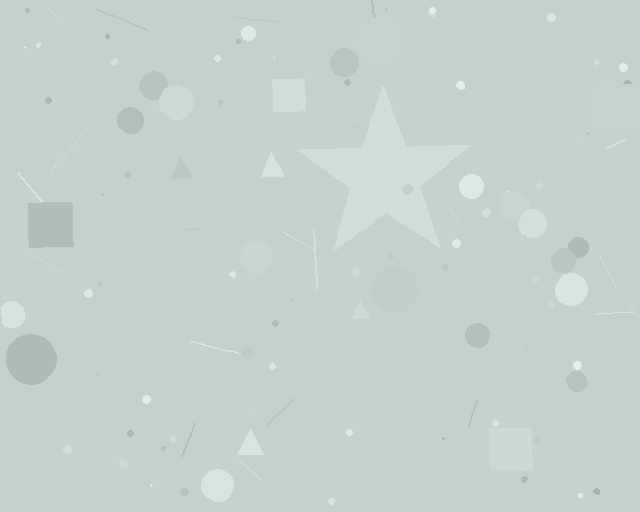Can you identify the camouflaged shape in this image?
The camouflaged shape is a star.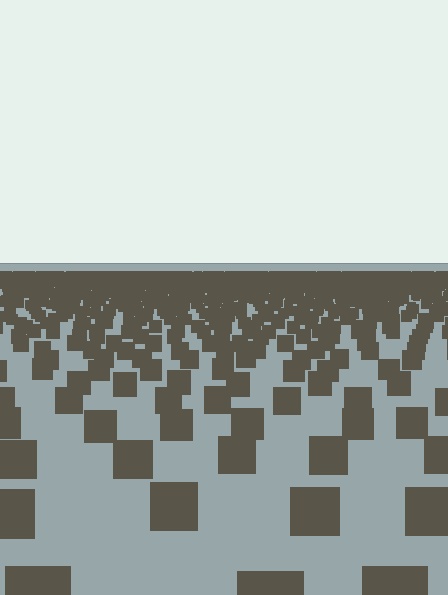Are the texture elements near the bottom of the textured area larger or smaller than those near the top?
Larger. Near the bottom, elements are closer to the viewer and appear at a bigger on-screen size.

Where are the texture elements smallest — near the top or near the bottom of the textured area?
Near the top.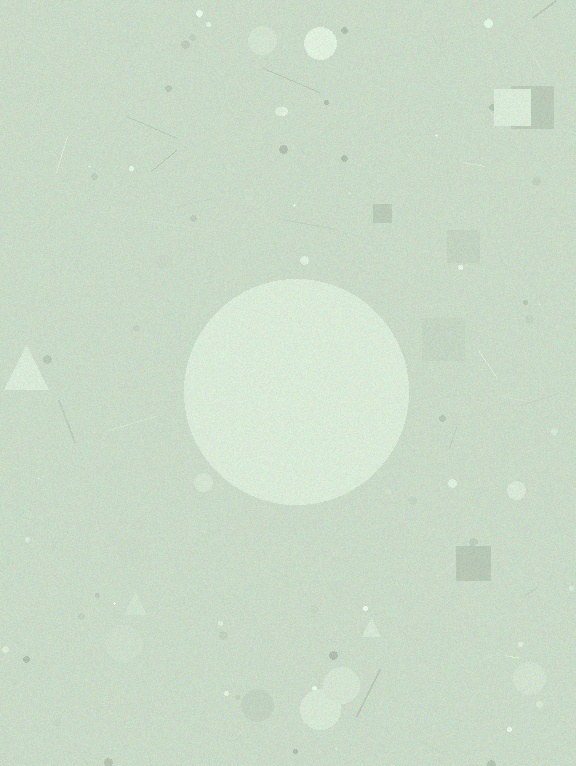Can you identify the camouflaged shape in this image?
The camouflaged shape is a circle.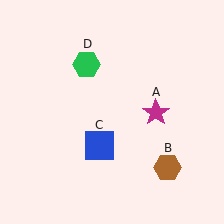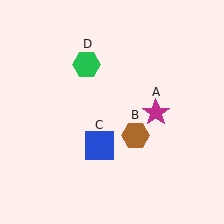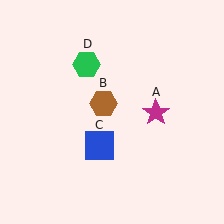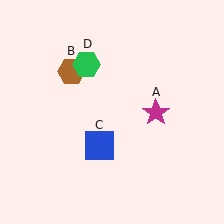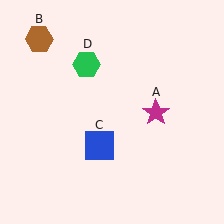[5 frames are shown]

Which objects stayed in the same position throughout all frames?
Magenta star (object A) and blue square (object C) and green hexagon (object D) remained stationary.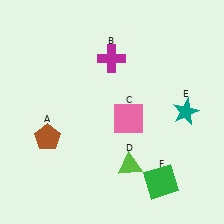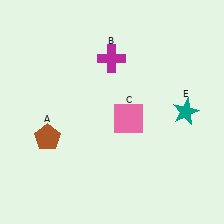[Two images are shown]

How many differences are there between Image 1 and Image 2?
There are 2 differences between the two images.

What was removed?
The green square (F), the lime triangle (D) were removed in Image 2.